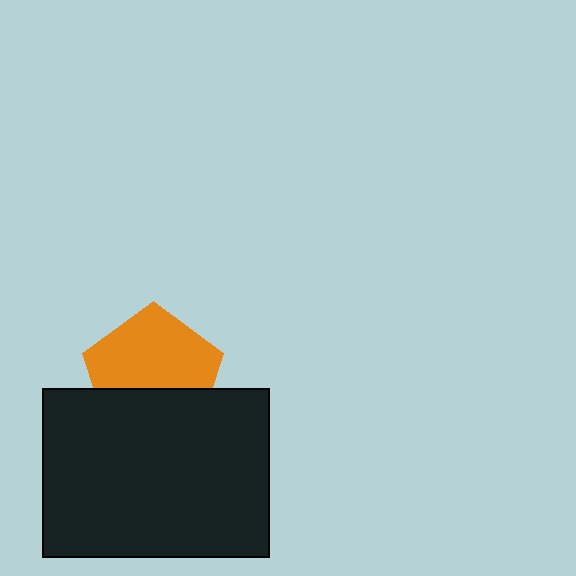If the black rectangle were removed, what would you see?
You would see the complete orange pentagon.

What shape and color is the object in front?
The object in front is a black rectangle.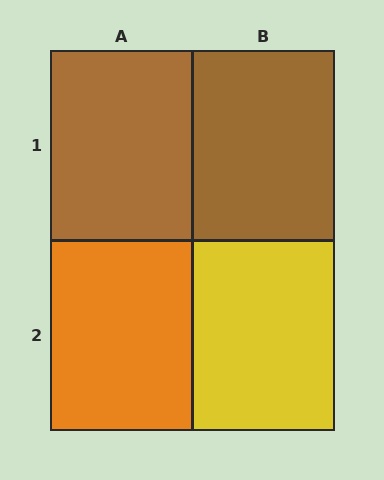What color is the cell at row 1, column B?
Brown.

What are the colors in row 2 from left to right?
Orange, yellow.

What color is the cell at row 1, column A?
Brown.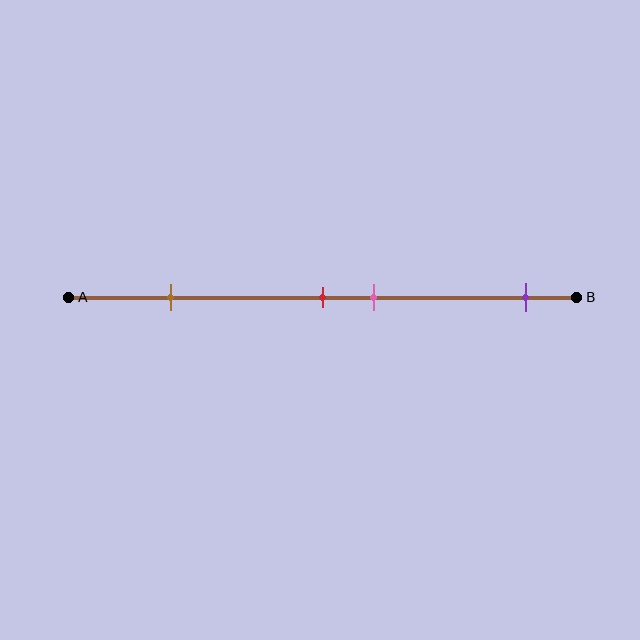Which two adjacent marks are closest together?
The red and pink marks are the closest adjacent pair.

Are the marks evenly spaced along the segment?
No, the marks are not evenly spaced.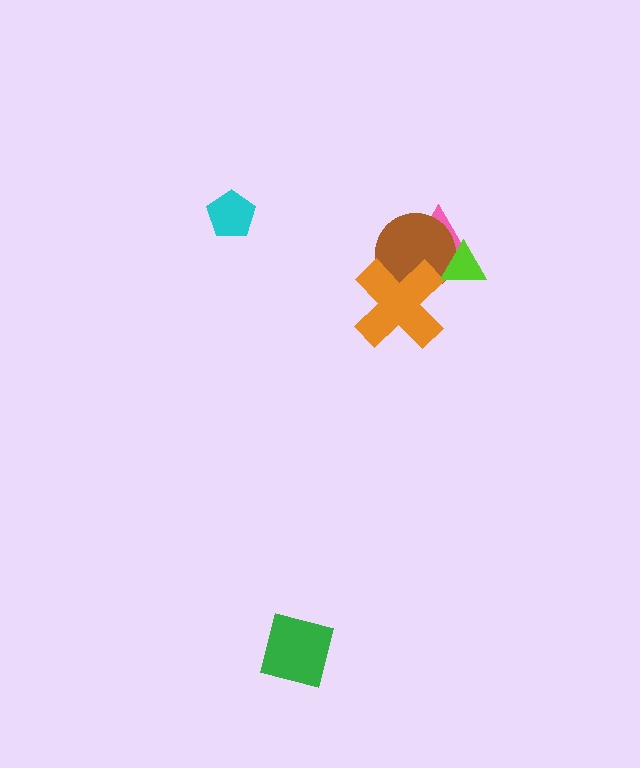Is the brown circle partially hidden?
Yes, it is partially covered by another shape.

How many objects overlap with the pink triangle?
3 objects overlap with the pink triangle.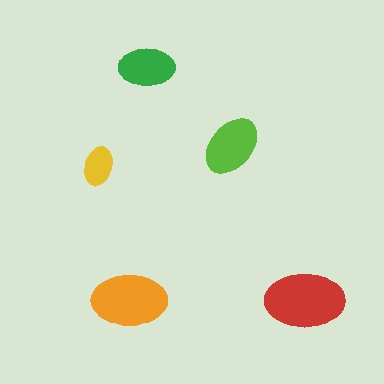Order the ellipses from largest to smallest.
the red one, the orange one, the lime one, the green one, the yellow one.